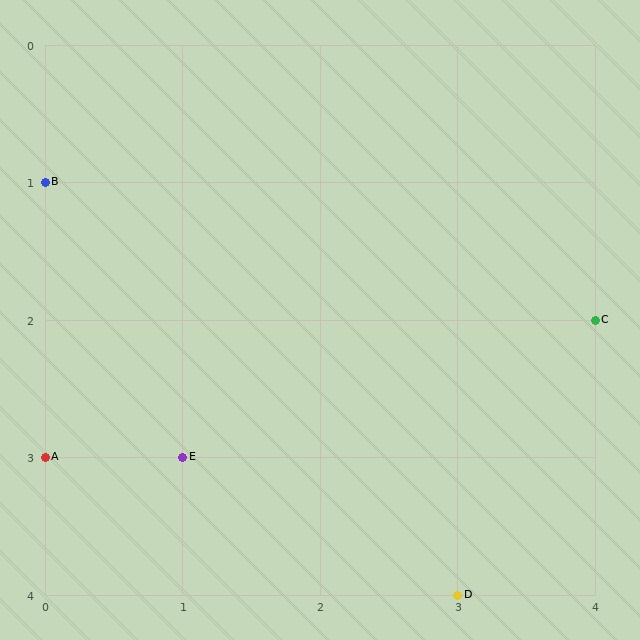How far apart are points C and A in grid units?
Points C and A are 4 columns and 1 row apart (about 4.1 grid units diagonally).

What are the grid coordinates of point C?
Point C is at grid coordinates (4, 2).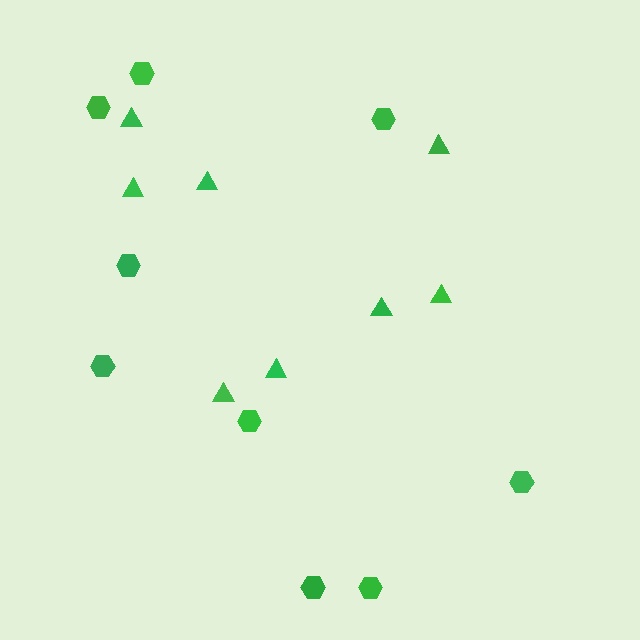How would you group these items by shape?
There are 2 groups: one group of triangles (8) and one group of hexagons (9).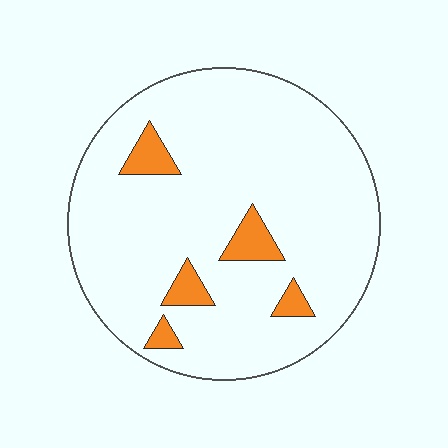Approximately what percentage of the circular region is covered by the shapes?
Approximately 10%.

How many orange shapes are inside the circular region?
5.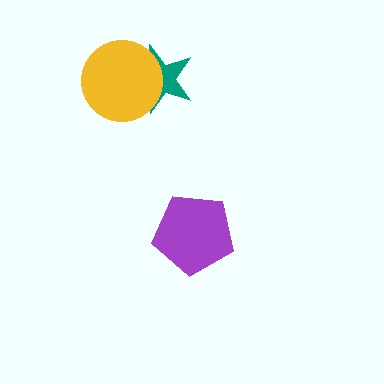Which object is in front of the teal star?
The yellow circle is in front of the teal star.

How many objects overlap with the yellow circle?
1 object overlaps with the yellow circle.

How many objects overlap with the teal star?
1 object overlaps with the teal star.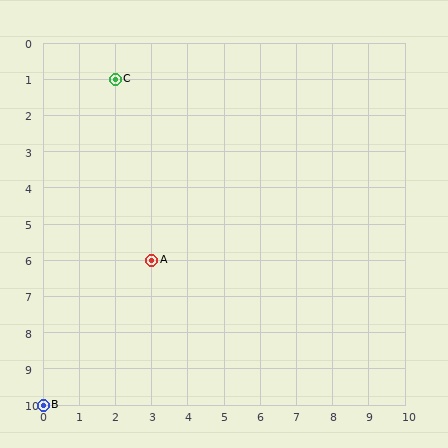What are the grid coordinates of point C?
Point C is at grid coordinates (2, 1).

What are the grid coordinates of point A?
Point A is at grid coordinates (3, 6).